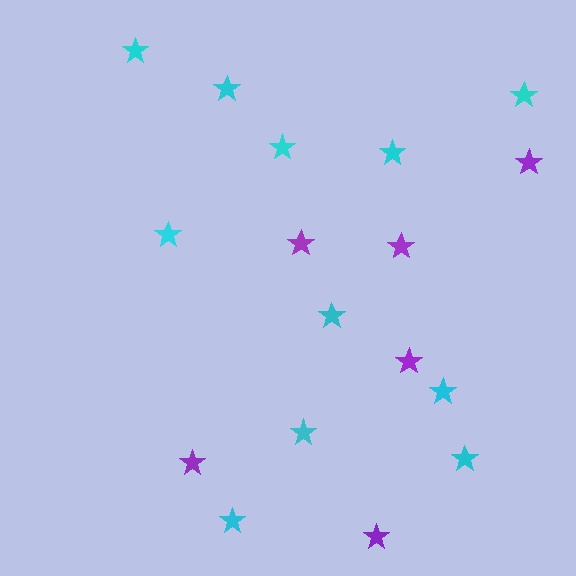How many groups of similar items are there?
There are 2 groups: one group of purple stars (6) and one group of cyan stars (11).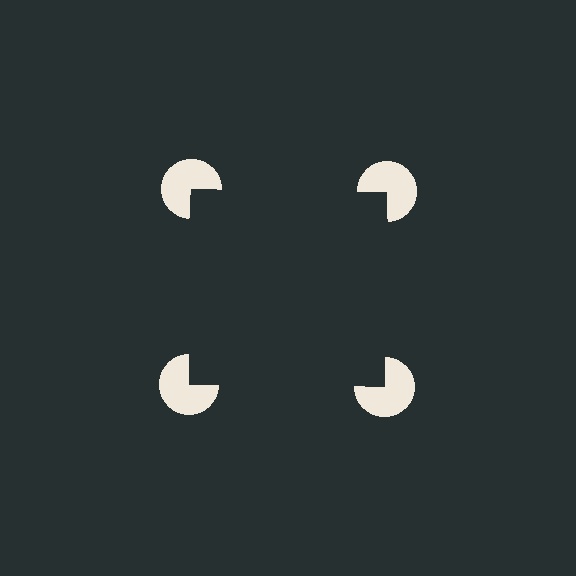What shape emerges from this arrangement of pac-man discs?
An illusory square — its edges are inferred from the aligned wedge cuts in the pac-man discs, not physically drawn.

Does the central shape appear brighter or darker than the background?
It typically appears slightly darker than the background, even though no actual brightness change is drawn.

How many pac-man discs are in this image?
There are 4 — one at each vertex of the illusory square.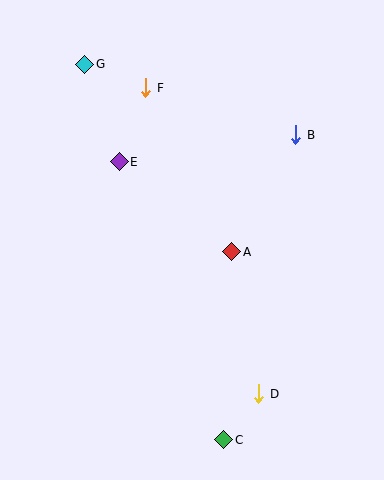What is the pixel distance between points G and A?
The distance between G and A is 238 pixels.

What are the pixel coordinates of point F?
Point F is at (146, 88).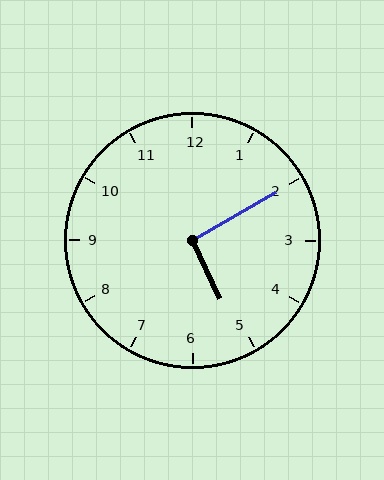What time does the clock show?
5:10.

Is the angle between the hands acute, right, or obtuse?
It is right.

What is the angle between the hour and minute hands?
Approximately 95 degrees.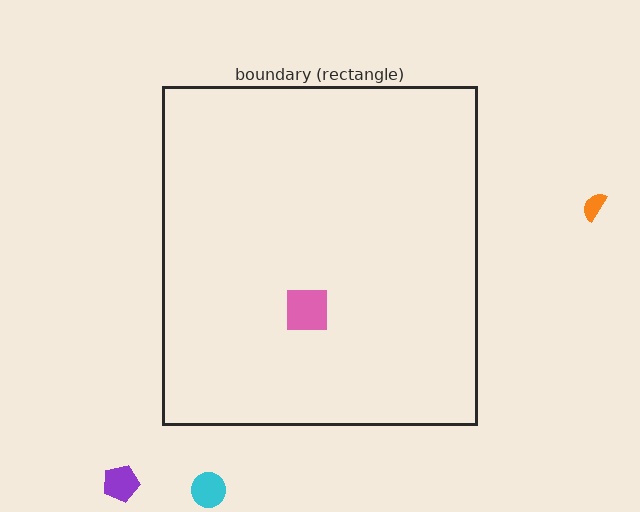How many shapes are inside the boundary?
1 inside, 3 outside.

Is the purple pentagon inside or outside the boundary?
Outside.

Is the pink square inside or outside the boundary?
Inside.